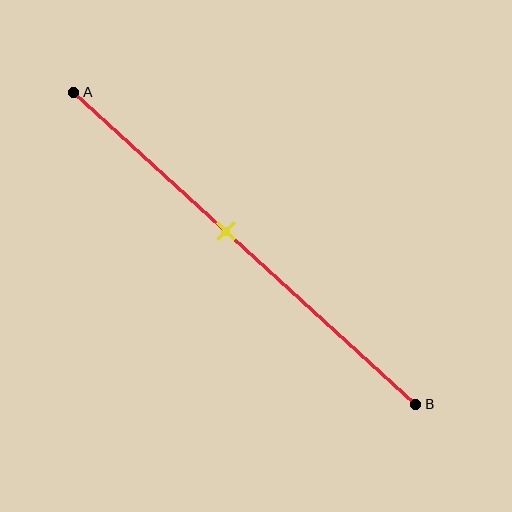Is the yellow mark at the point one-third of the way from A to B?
No, the mark is at about 45% from A, not at the 33% one-third point.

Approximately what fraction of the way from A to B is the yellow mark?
The yellow mark is approximately 45% of the way from A to B.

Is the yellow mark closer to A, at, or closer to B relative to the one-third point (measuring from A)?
The yellow mark is closer to point B than the one-third point of segment AB.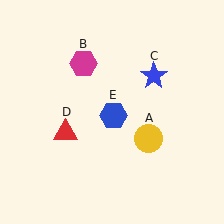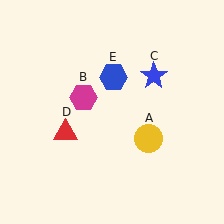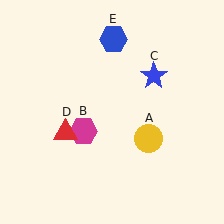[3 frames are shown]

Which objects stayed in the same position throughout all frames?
Yellow circle (object A) and blue star (object C) and red triangle (object D) remained stationary.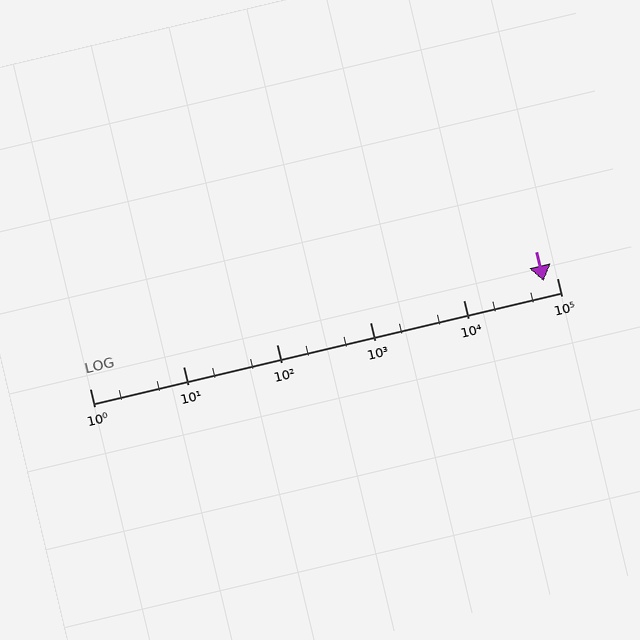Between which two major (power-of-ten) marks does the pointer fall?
The pointer is between 10000 and 100000.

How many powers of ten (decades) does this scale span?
The scale spans 5 decades, from 1 to 100000.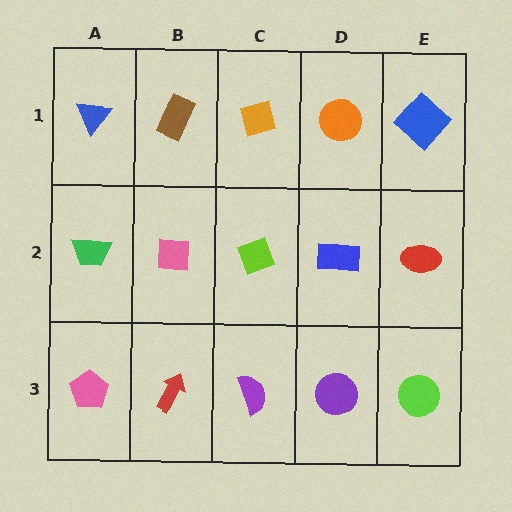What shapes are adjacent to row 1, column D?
A blue rectangle (row 2, column D), an orange square (row 1, column C), a blue diamond (row 1, column E).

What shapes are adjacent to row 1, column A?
A green trapezoid (row 2, column A), a brown rectangle (row 1, column B).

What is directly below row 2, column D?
A purple circle.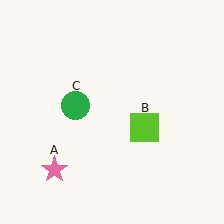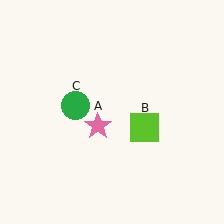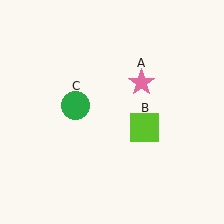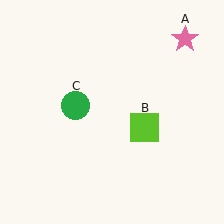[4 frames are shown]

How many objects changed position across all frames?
1 object changed position: pink star (object A).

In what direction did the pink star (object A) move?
The pink star (object A) moved up and to the right.